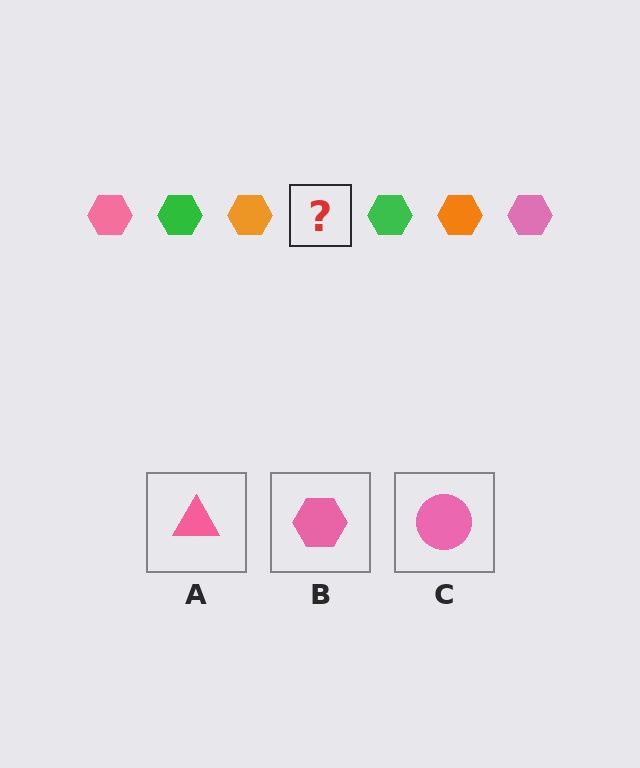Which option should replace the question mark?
Option B.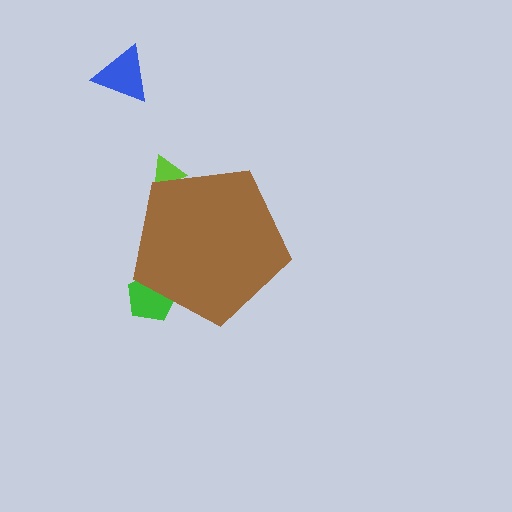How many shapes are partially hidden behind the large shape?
2 shapes are partially hidden.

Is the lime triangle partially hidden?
Yes, the lime triangle is partially hidden behind the brown pentagon.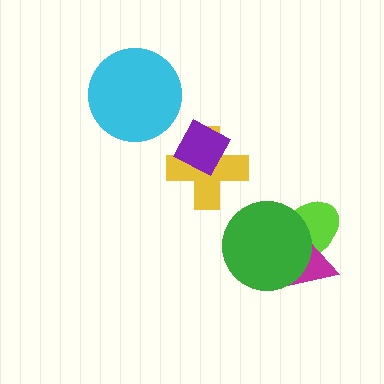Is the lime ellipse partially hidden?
Yes, it is partially covered by another shape.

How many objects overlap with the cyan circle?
0 objects overlap with the cyan circle.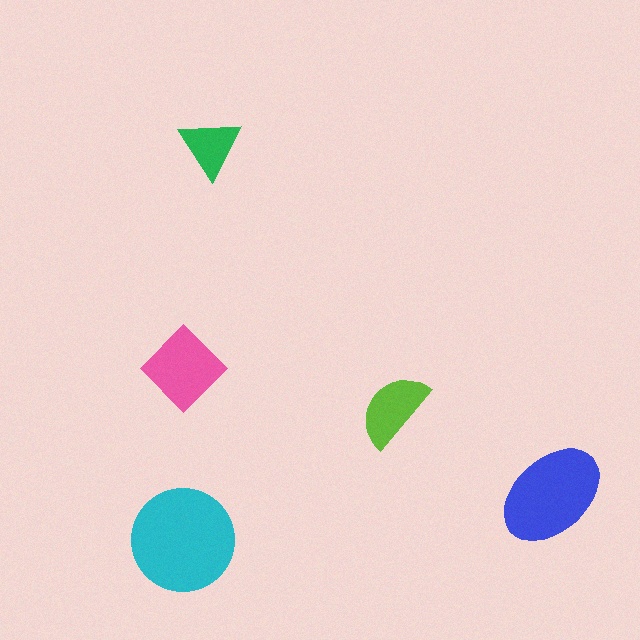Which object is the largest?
The cyan circle.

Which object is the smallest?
The green triangle.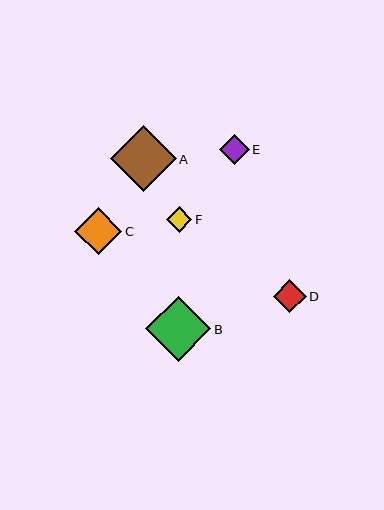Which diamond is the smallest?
Diamond F is the smallest with a size of approximately 25 pixels.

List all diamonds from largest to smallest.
From largest to smallest: A, B, C, D, E, F.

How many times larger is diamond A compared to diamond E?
Diamond A is approximately 2.2 times the size of diamond E.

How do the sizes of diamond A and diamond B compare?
Diamond A and diamond B are approximately the same size.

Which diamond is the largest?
Diamond A is the largest with a size of approximately 65 pixels.